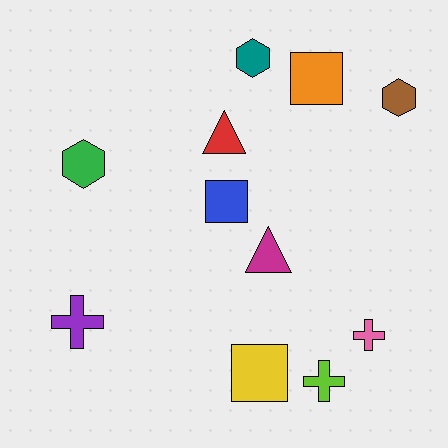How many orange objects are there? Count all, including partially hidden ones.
There is 1 orange object.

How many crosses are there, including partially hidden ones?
There are 3 crosses.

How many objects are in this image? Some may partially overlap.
There are 11 objects.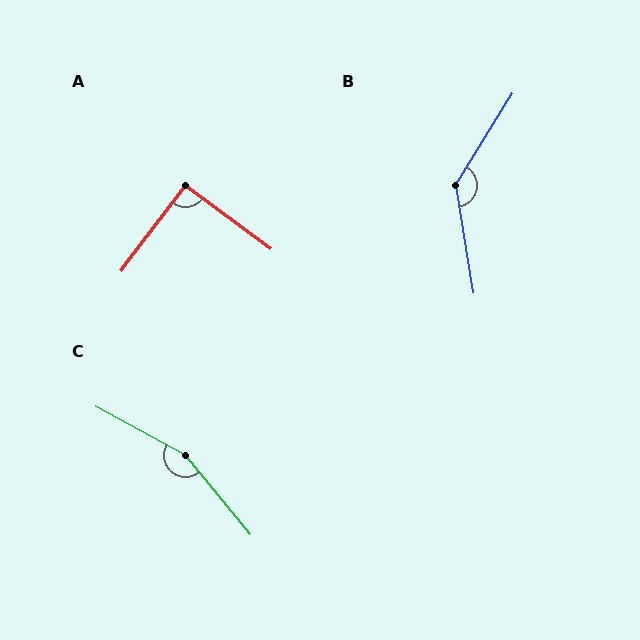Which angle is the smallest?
A, at approximately 91 degrees.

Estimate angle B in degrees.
Approximately 139 degrees.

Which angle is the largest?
C, at approximately 158 degrees.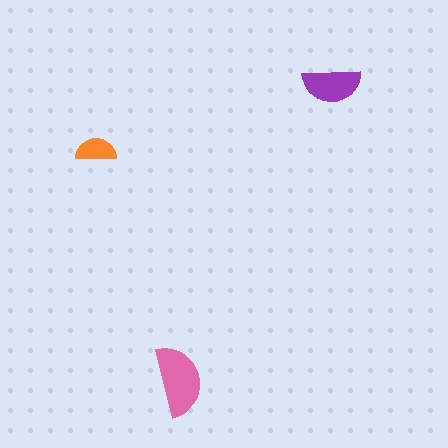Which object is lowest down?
The pink semicircle is bottommost.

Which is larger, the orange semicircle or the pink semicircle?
The pink one.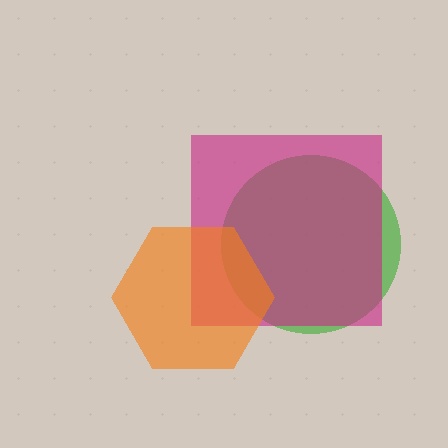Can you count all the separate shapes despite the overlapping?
Yes, there are 3 separate shapes.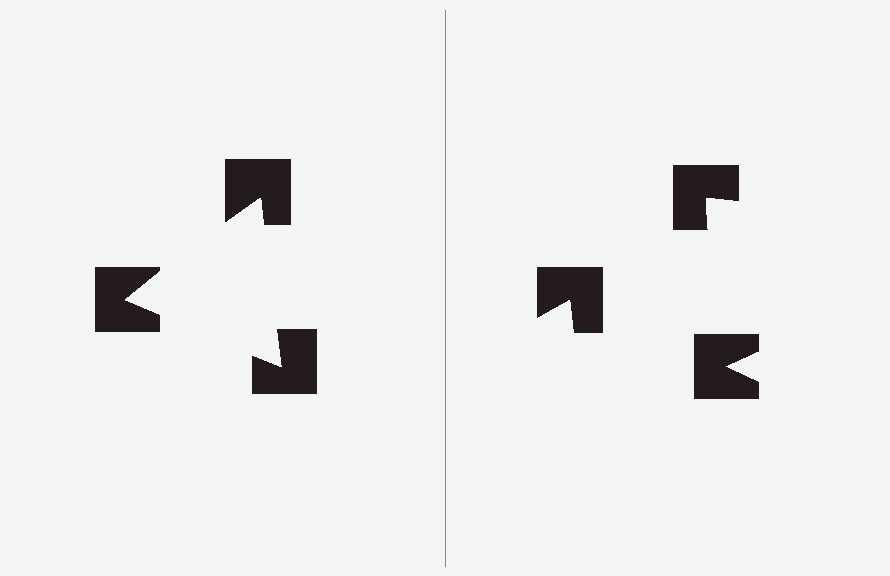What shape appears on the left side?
An illusory triangle.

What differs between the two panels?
The notched squares are positioned identically on both sides; only the wedge orientations differ. On the left they align to a triangle; on the right they are misaligned.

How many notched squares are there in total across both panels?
6 — 3 on each side.